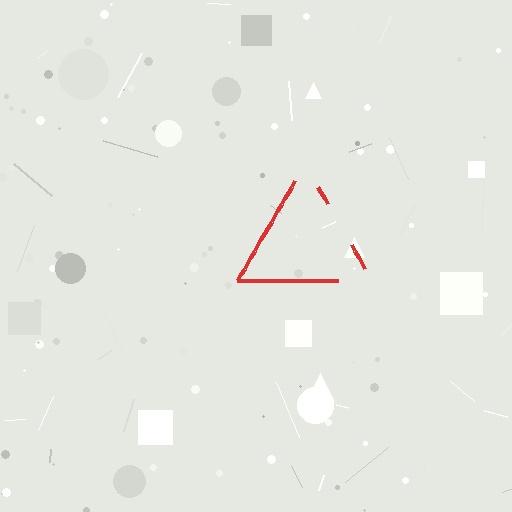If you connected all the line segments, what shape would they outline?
They would outline a triangle.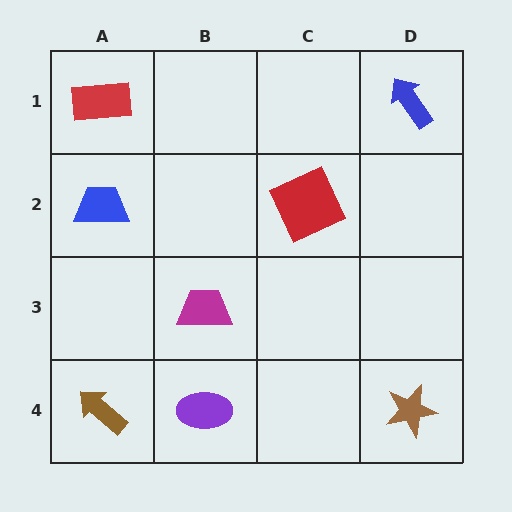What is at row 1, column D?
A blue arrow.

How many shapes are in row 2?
2 shapes.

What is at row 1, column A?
A red rectangle.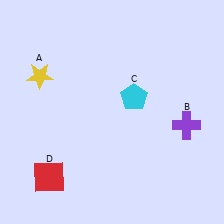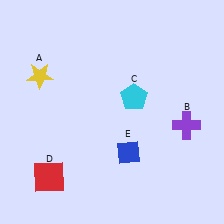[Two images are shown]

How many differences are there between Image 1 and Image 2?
There is 1 difference between the two images.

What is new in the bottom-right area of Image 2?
A blue diamond (E) was added in the bottom-right area of Image 2.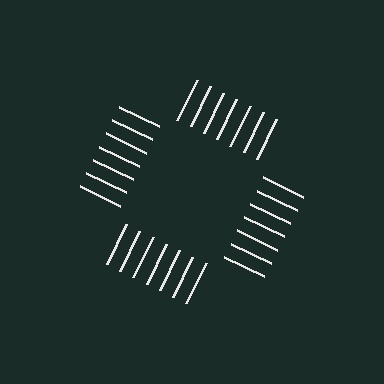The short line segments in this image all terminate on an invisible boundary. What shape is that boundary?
An illusory square — the line segments terminate on its edges but no continuous stroke is drawn.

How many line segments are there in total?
28 — 7 along each of the 4 edges.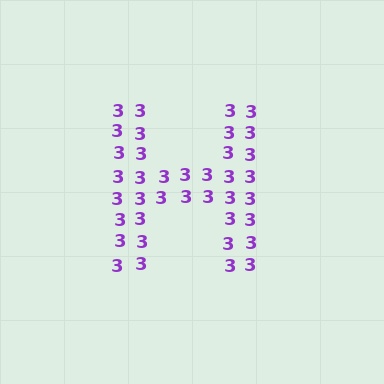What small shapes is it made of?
It is made of small digit 3's.